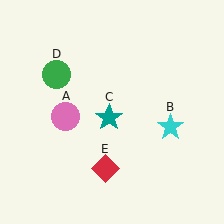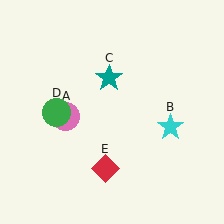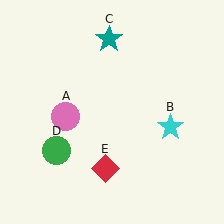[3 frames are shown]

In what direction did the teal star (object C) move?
The teal star (object C) moved up.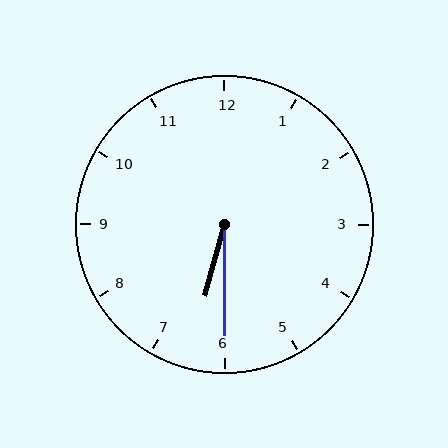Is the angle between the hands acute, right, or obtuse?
It is acute.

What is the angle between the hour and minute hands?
Approximately 15 degrees.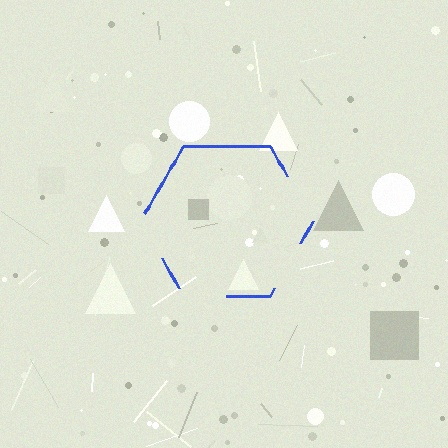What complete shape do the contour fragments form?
The contour fragments form a hexagon.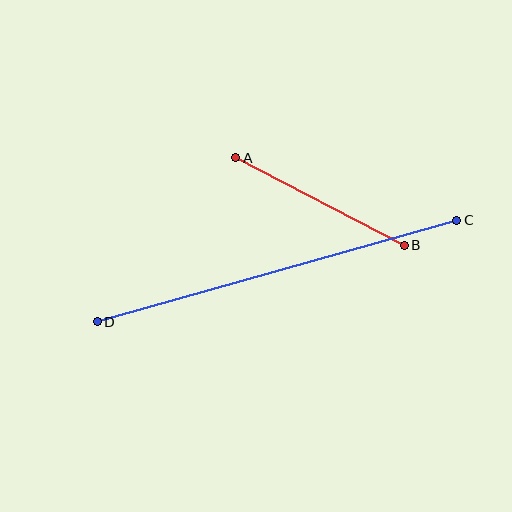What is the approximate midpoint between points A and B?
The midpoint is at approximately (320, 202) pixels.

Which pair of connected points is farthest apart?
Points C and D are farthest apart.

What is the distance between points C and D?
The distance is approximately 374 pixels.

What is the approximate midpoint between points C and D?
The midpoint is at approximately (277, 271) pixels.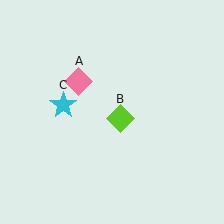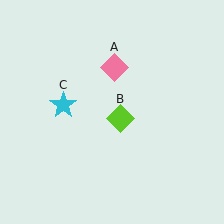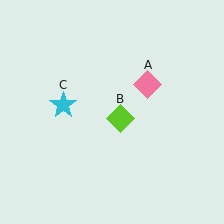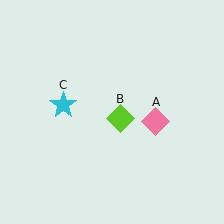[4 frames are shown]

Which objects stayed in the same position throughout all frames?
Lime diamond (object B) and cyan star (object C) remained stationary.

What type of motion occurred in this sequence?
The pink diamond (object A) rotated clockwise around the center of the scene.